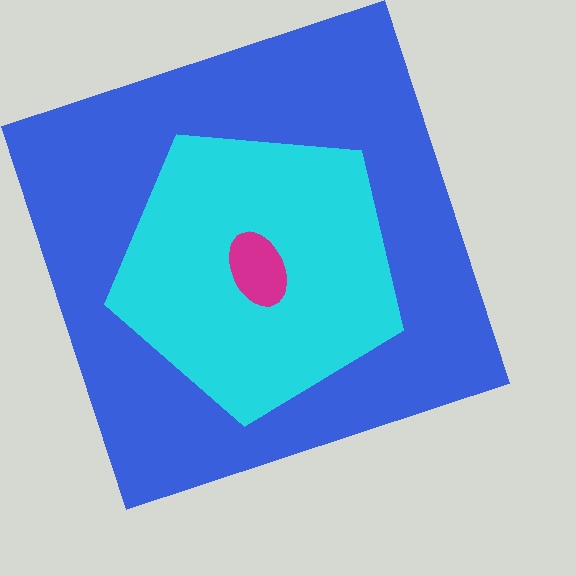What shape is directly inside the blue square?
The cyan pentagon.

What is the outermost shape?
The blue square.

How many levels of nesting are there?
3.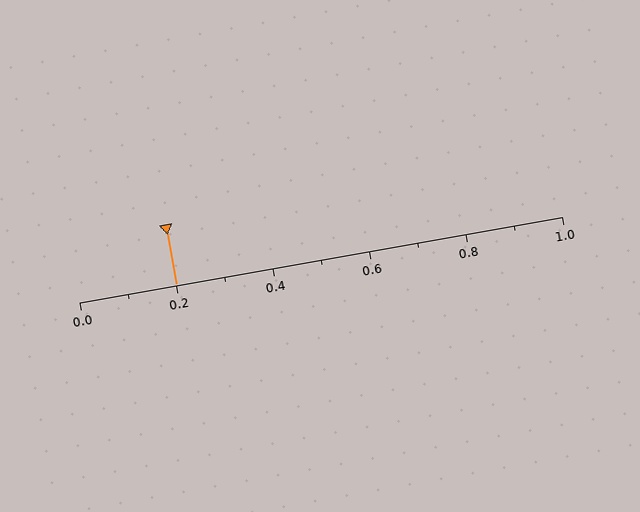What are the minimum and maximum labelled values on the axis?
The axis runs from 0.0 to 1.0.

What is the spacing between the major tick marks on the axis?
The major ticks are spaced 0.2 apart.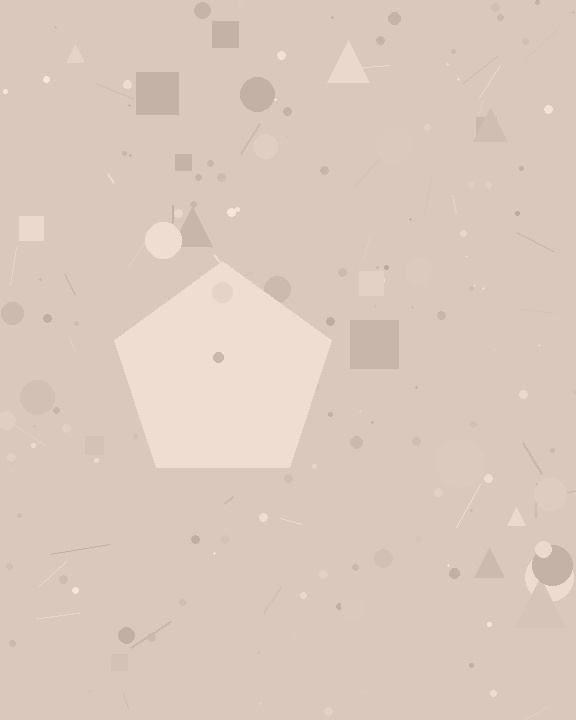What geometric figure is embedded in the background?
A pentagon is embedded in the background.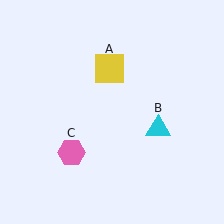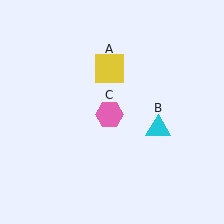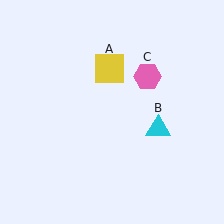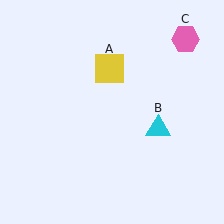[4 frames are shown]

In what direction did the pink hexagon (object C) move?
The pink hexagon (object C) moved up and to the right.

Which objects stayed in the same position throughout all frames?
Yellow square (object A) and cyan triangle (object B) remained stationary.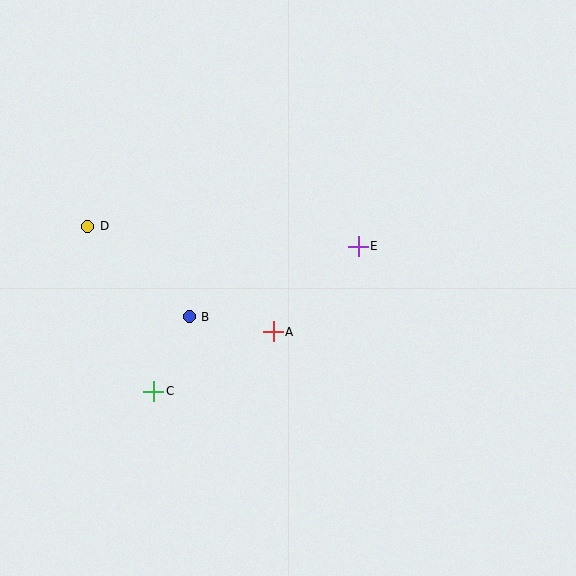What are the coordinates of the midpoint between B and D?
The midpoint between B and D is at (138, 272).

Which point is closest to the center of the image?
Point A at (273, 332) is closest to the center.